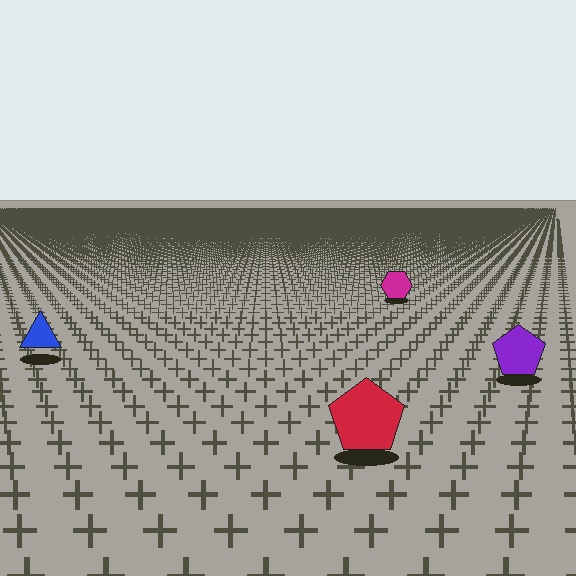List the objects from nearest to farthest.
From nearest to farthest: the red pentagon, the purple pentagon, the blue triangle, the magenta hexagon.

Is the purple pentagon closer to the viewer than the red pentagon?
No. The red pentagon is closer — you can tell from the texture gradient: the ground texture is coarser near it.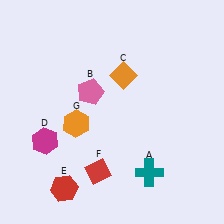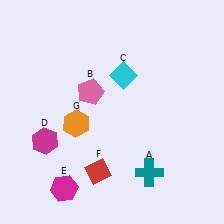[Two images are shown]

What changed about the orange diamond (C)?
In Image 1, C is orange. In Image 2, it changed to cyan.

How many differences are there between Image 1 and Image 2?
There are 2 differences between the two images.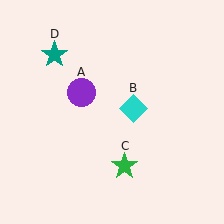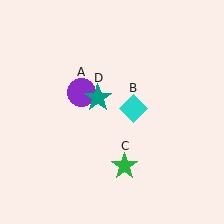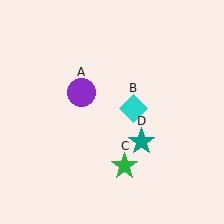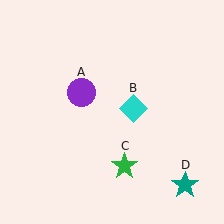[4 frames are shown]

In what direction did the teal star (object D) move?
The teal star (object D) moved down and to the right.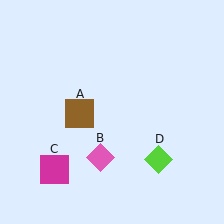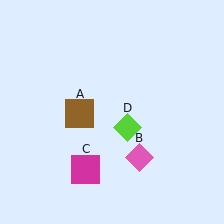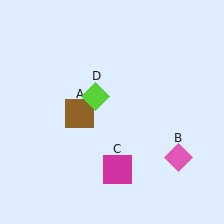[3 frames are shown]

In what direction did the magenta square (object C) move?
The magenta square (object C) moved right.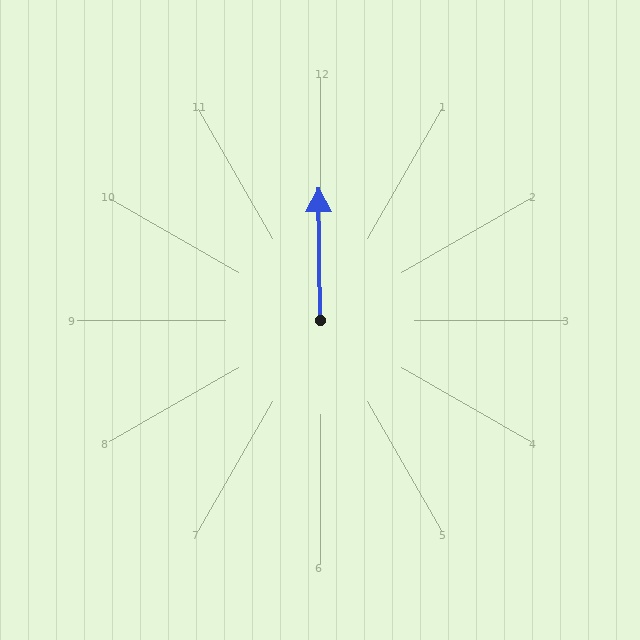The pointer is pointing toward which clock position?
Roughly 12 o'clock.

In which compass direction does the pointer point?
North.